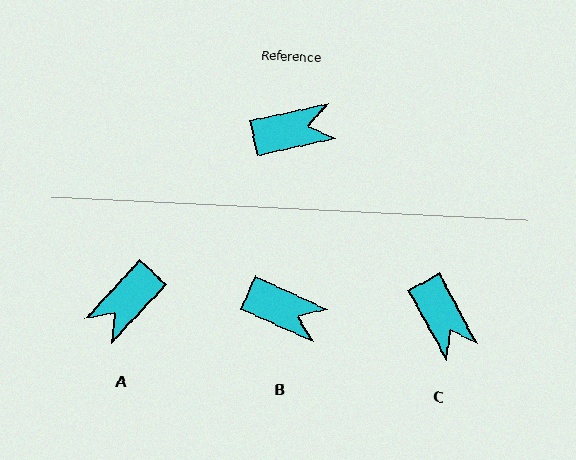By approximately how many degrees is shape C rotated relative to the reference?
Approximately 74 degrees clockwise.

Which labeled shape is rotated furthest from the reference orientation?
A, about 145 degrees away.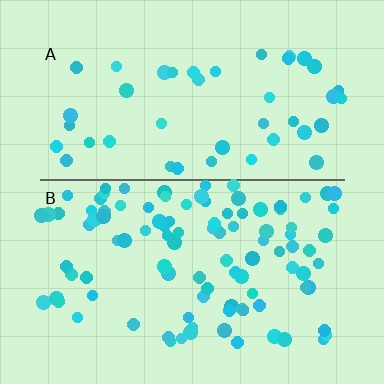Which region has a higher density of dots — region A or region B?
B (the bottom).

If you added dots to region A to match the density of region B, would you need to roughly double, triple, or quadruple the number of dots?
Approximately double.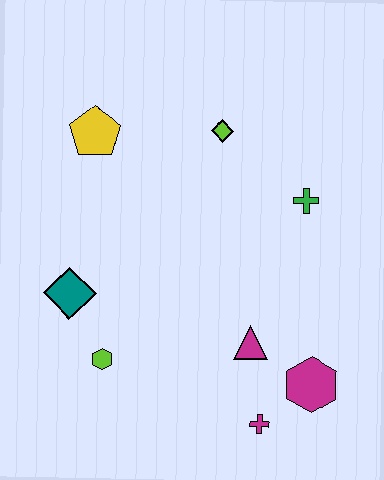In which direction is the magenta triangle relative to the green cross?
The magenta triangle is below the green cross.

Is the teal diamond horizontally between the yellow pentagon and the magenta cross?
No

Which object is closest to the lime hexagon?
The teal diamond is closest to the lime hexagon.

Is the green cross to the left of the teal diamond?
No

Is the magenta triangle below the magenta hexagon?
No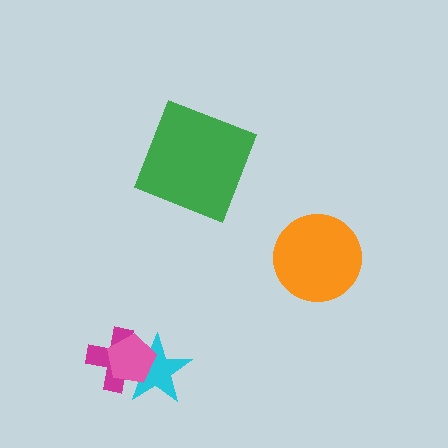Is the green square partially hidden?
No, no other shape covers it.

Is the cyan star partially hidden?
Yes, it is partially covered by another shape.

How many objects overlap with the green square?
0 objects overlap with the green square.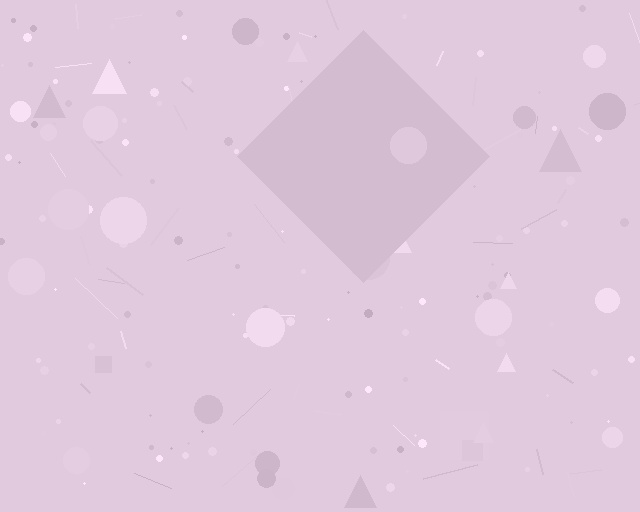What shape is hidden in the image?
A diamond is hidden in the image.